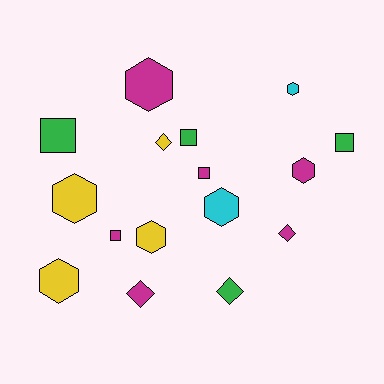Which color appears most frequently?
Magenta, with 6 objects.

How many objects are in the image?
There are 16 objects.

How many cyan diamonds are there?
There are no cyan diamonds.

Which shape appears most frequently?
Hexagon, with 7 objects.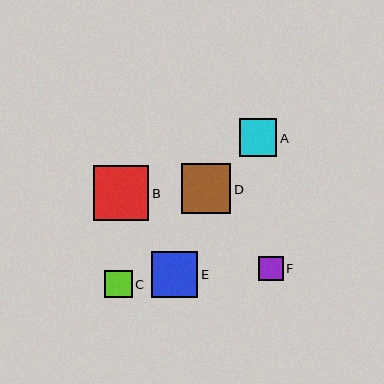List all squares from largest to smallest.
From largest to smallest: B, D, E, A, C, F.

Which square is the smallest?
Square F is the smallest with a size of approximately 25 pixels.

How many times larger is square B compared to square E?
Square B is approximately 1.2 times the size of square E.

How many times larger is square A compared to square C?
Square A is approximately 1.4 times the size of square C.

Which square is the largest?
Square B is the largest with a size of approximately 55 pixels.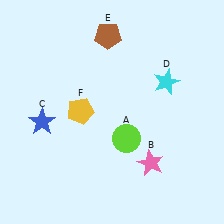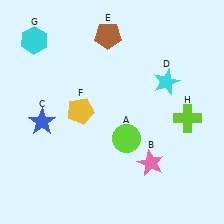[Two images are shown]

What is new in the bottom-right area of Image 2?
A lime cross (H) was added in the bottom-right area of Image 2.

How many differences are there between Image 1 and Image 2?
There are 2 differences between the two images.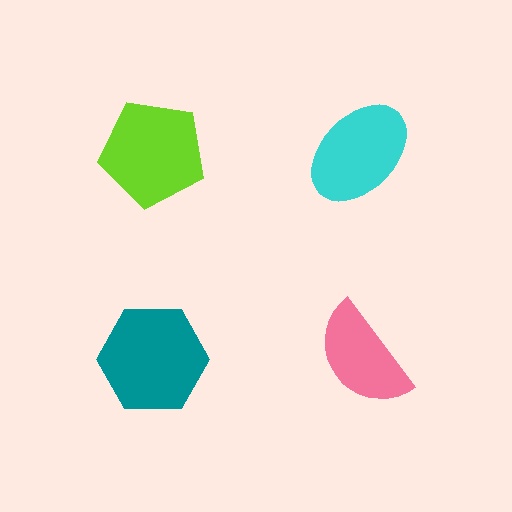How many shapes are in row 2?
2 shapes.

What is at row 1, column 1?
A lime pentagon.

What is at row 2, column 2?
A pink semicircle.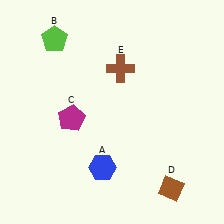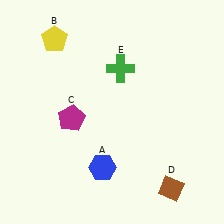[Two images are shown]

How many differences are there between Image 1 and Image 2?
There are 2 differences between the two images.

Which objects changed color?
B changed from lime to yellow. E changed from brown to green.